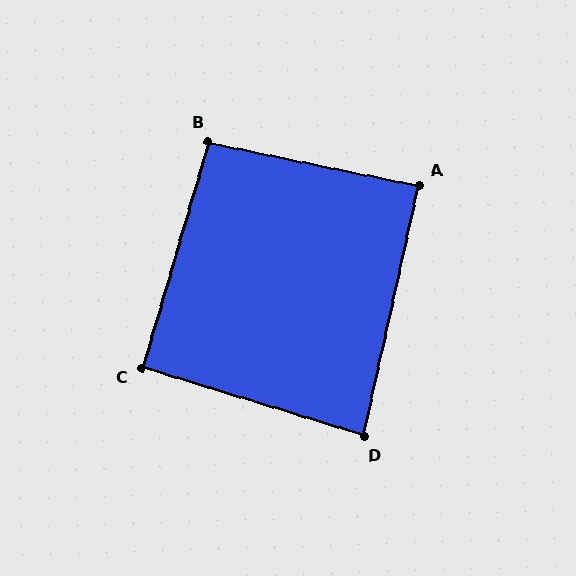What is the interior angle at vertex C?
Approximately 91 degrees (approximately right).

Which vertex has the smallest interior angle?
D, at approximately 85 degrees.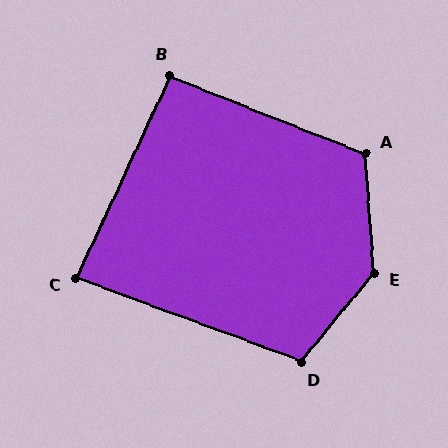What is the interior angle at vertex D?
Approximately 109 degrees (obtuse).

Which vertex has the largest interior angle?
E, at approximately 136 degrees.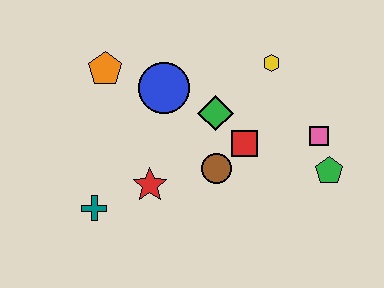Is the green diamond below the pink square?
No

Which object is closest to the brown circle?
The red square is closest to the brown circle.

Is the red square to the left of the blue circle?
No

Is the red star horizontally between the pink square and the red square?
No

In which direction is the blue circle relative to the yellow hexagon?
The blue circle is to the left of the yellow hexagon.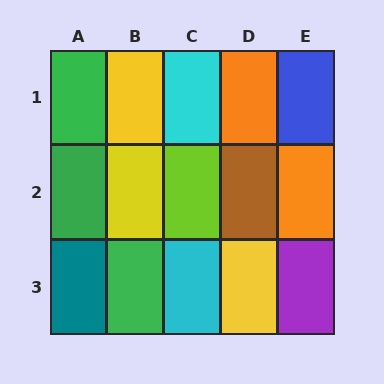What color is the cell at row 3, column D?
Yellow.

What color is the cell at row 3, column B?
Green.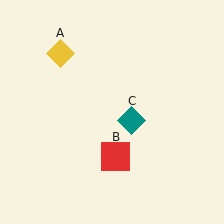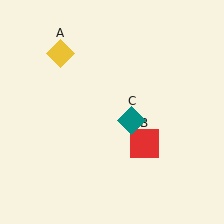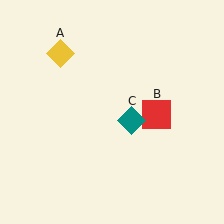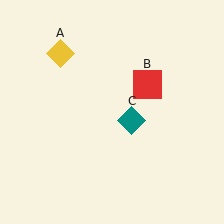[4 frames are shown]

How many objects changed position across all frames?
1 object changed position: red square (object B).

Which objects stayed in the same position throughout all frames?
Yellow diamond (object A) and teal diamond (object C) remained stationary.